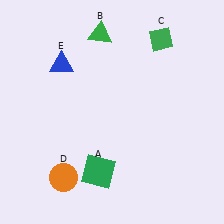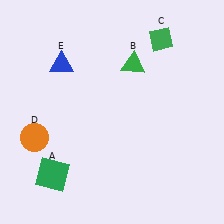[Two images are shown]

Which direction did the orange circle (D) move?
The orange circle (D) moved up.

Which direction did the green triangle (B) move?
The green triangle (B) moved right.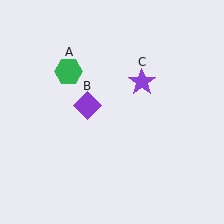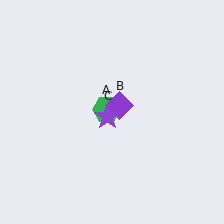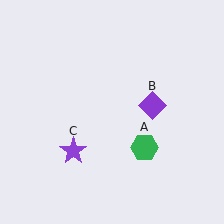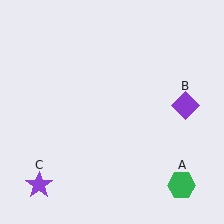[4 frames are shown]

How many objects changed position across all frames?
3 objects changed position: green hexagon (object A), purple diamond (object B), purple star (object C).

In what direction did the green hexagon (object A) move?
The green hexagon (object A) moved down and to the right.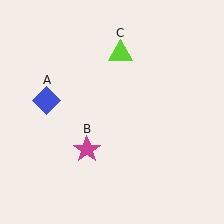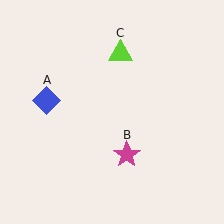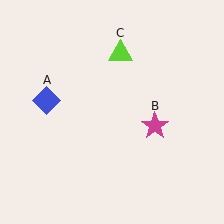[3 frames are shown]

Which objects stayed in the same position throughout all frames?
Blue diamond (object A) and lime triangle (object C) remained stationary.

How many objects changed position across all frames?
1 object changed position: magenta star (object B).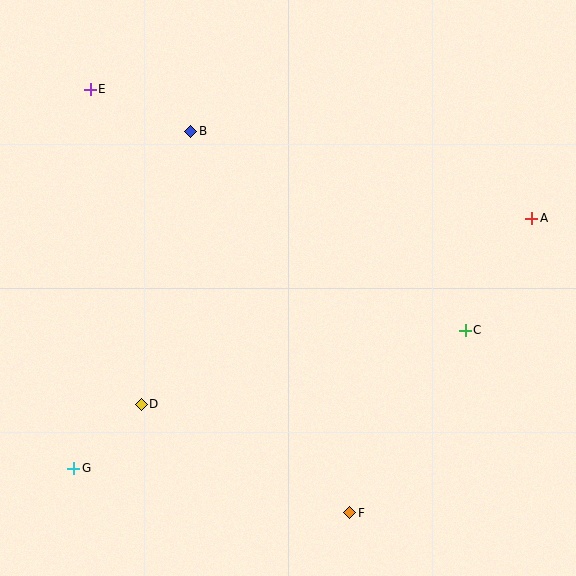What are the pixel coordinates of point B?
Point B is at (191, 131).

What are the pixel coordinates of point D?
Point D is at (141, 404).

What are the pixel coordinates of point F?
Point F is at (350, 513).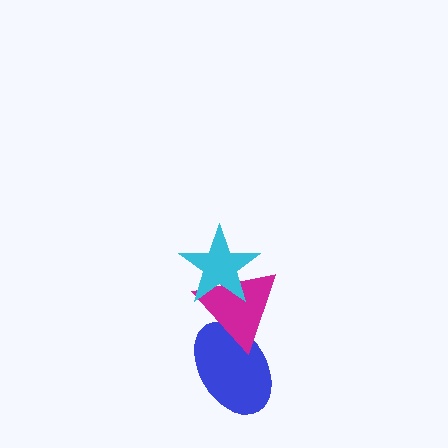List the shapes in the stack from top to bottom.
From top to bottom: the cyan star, the magenta triangle, the blue ellipse.